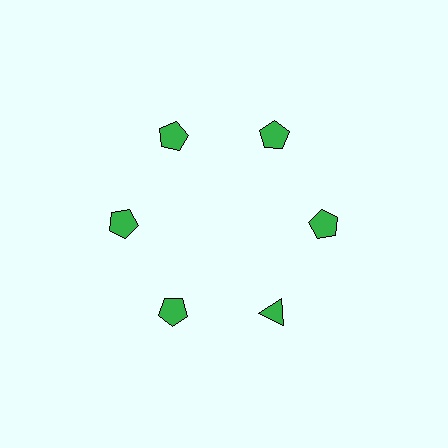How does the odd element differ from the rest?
It has a different shape: triangle instead of pentagon.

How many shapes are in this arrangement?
There are 6 shapes arranged in a ring pattern.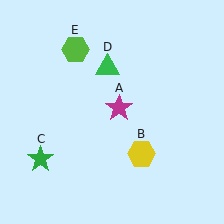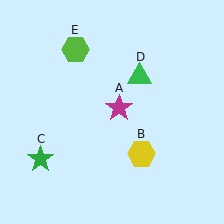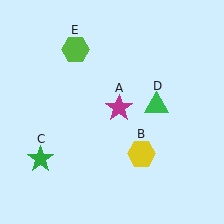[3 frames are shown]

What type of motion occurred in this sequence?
The green triangle (object D) rotated clockwise around the center of the scene.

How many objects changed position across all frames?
1 object changed position: green triangle (object D).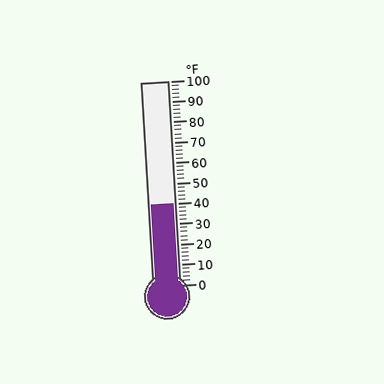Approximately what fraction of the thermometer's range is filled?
The thermometer is filled to approximately 40% of its range.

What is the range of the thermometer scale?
The thermometer scale ranges from 0°F to 100°F.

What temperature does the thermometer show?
The thermometer shows approximately 40°F.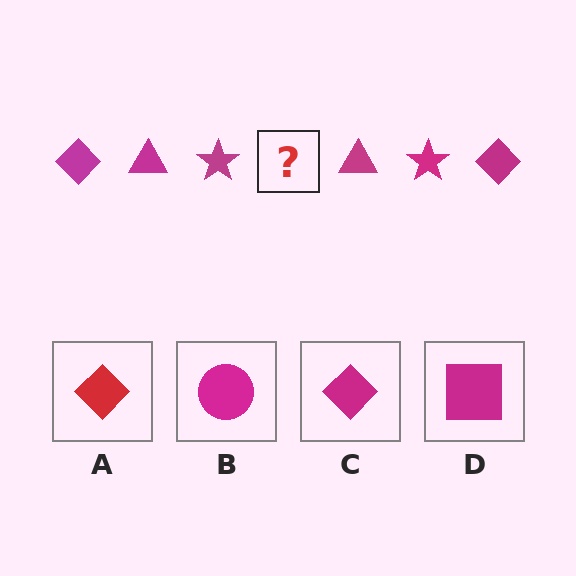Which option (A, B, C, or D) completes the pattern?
C.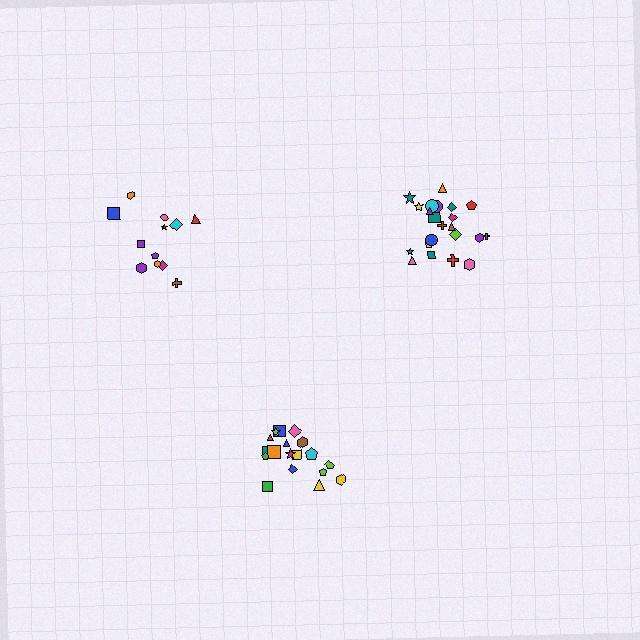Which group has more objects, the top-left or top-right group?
The top-right group.